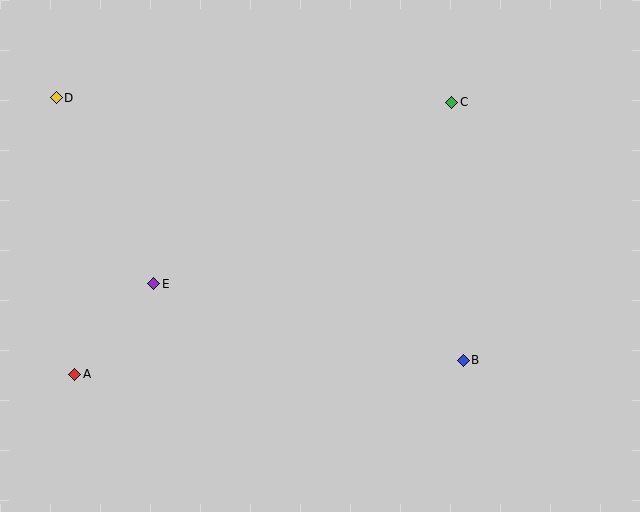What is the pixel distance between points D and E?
The distance between D and E is 210 pixels.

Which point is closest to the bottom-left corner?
Point A is closest to the bottom-left corner.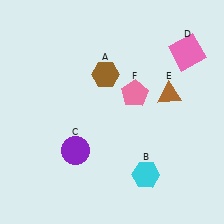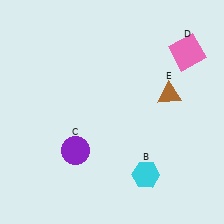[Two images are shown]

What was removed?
The brown hexagon (A), the pink pentagon (F) were removed in Image 2.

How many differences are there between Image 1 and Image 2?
There are 2 differences between the two images.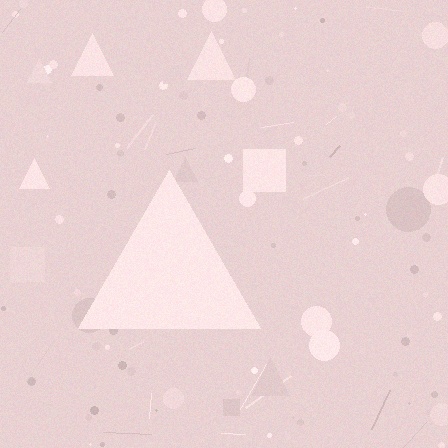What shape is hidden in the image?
A triangle is hidden in the image.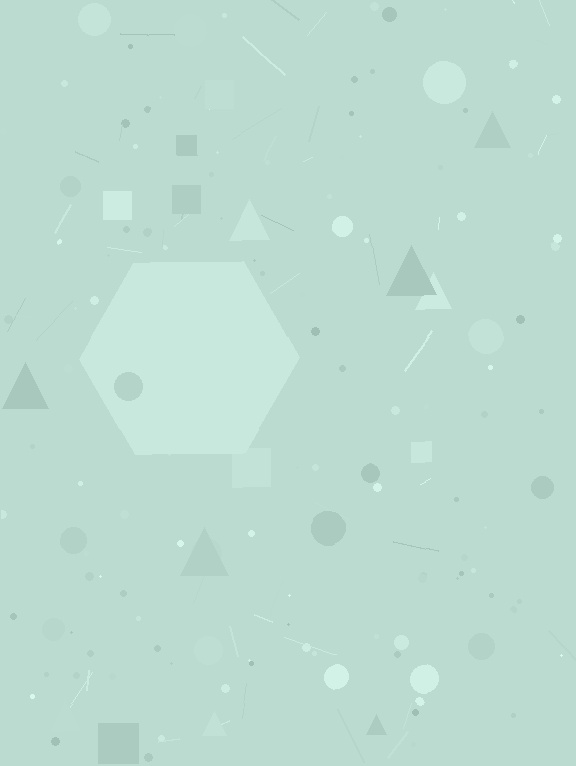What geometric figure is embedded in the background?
A hexagon is embedded in the background.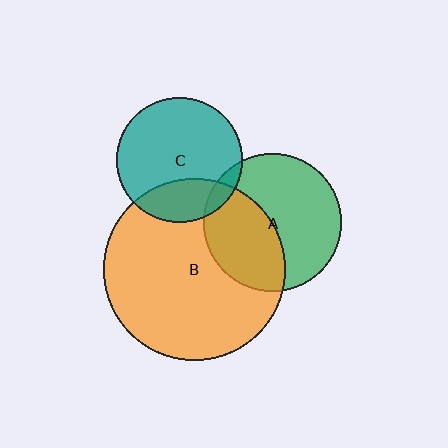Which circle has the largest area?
Circle B (orange).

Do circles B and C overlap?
Yes.